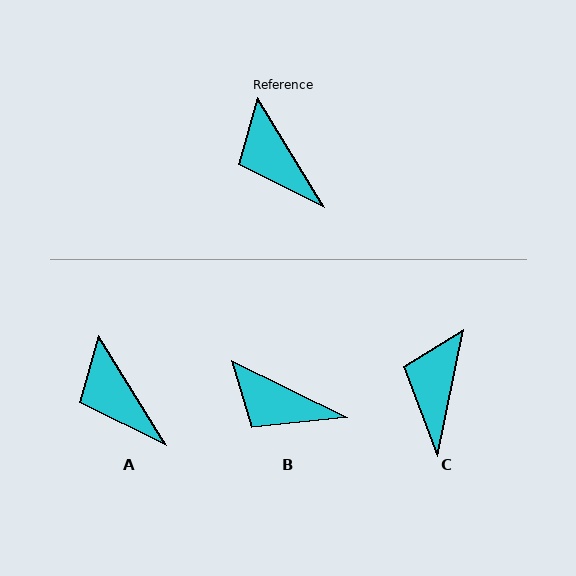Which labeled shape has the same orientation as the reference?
A.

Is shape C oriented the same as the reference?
No, it is off by about 43 degrees.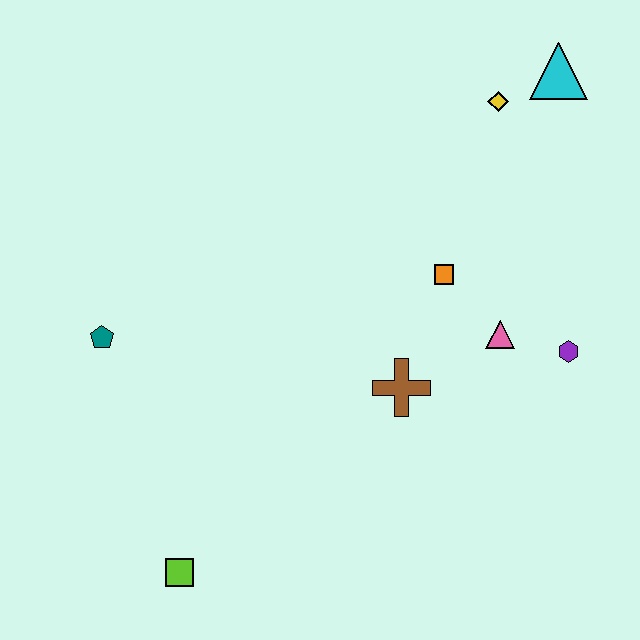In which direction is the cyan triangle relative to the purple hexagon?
The cyan triangle is above the purple hexagon.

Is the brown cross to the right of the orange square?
No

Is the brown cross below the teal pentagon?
Yes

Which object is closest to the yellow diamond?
The cyan triangle is closest to the yellow diamond.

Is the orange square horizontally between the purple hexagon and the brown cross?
Yes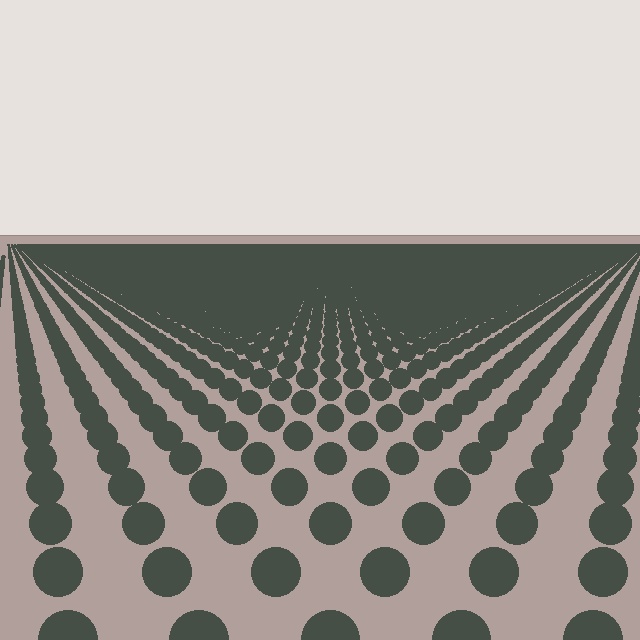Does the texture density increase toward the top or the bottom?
Density increases toward the top.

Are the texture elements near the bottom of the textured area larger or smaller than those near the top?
Larger. Near the bottom, elements are closer to the viewer and appear at a bigger on-screen size.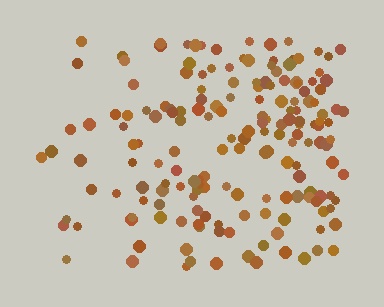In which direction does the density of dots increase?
From left to right, with the right side densest.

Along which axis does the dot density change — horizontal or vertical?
Horizontal.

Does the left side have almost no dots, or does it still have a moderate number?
Still a moderate number, just noticeably fewer than the right.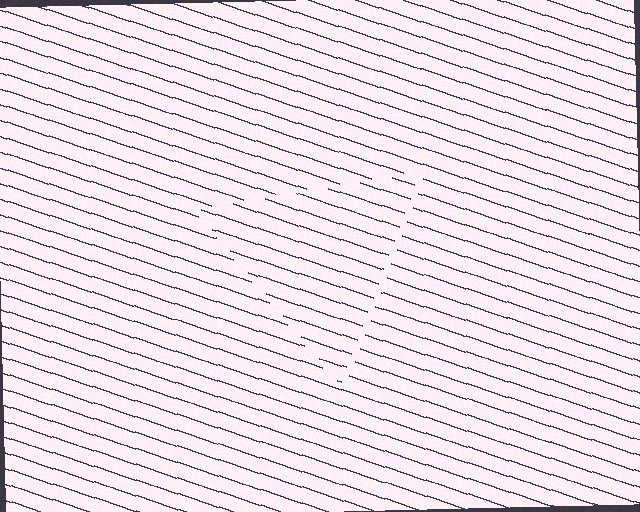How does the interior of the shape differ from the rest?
The interior of the shape contains the same grating, shifted by half a period — the contour is defined by the phase discontinuity where line-ends from the inner and outer gratings abut.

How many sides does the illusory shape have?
3 sides — the line-ends trace a triangle.